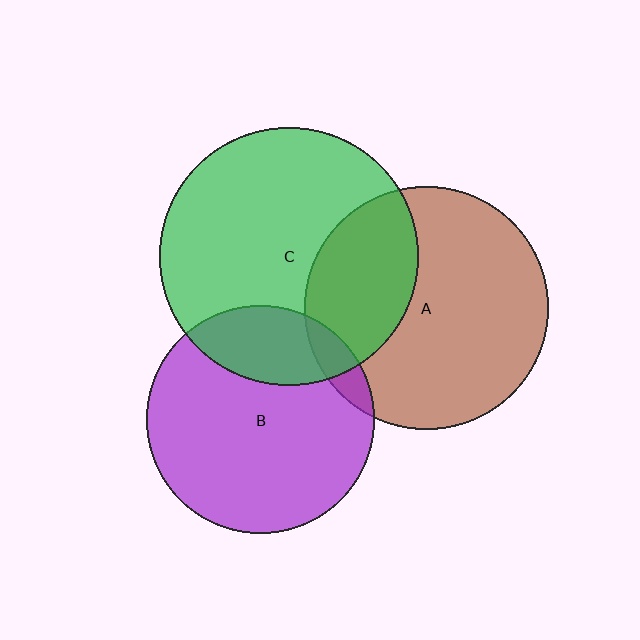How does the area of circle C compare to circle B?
Approximately 1.3 times.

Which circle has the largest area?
Circle C (green).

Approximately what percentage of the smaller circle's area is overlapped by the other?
Approximately 5%.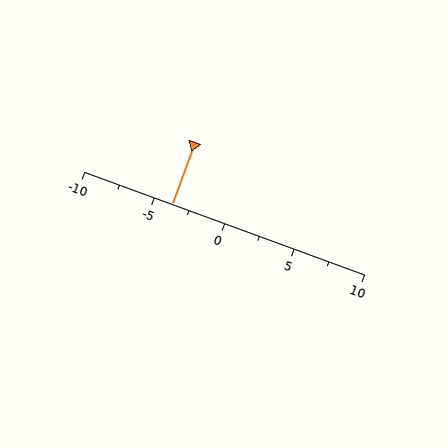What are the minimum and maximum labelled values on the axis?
The axis runs from -10 to 10.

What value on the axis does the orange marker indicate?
The marker indicates approximately -3.8.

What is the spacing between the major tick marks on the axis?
The major ticks are spaced 5 apart.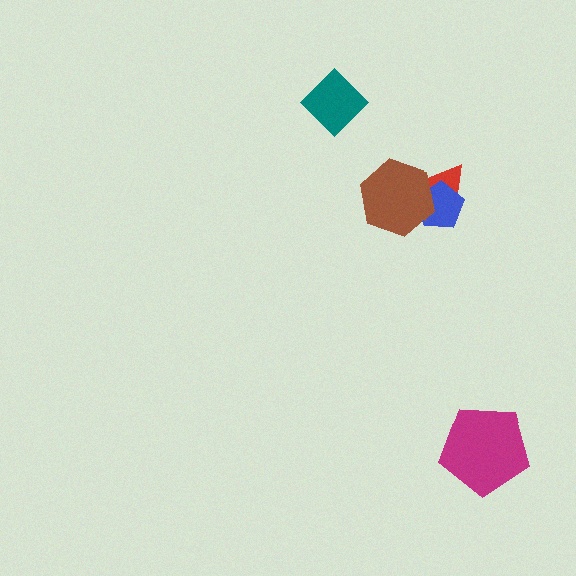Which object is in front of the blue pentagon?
The brown hexagon is in front of the blue pentagon.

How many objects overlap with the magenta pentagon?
0 objects overlap with the magenta pentagon.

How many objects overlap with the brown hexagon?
2 objects overlap with the brown hexagon.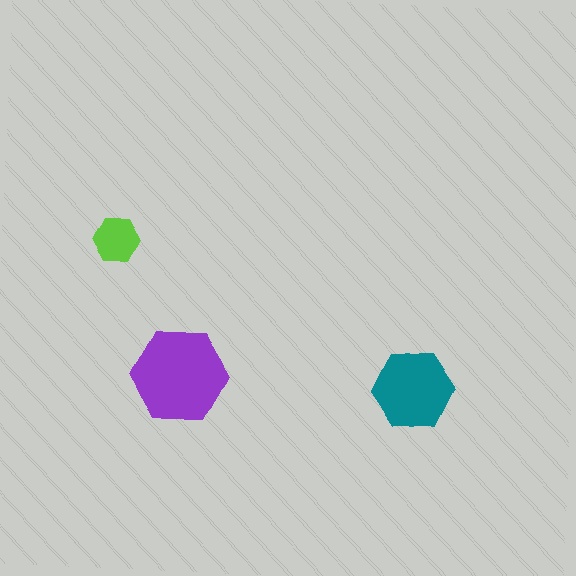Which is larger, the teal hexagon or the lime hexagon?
The teal one.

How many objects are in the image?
There are 3 objects in the image.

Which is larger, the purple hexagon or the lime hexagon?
The purple one.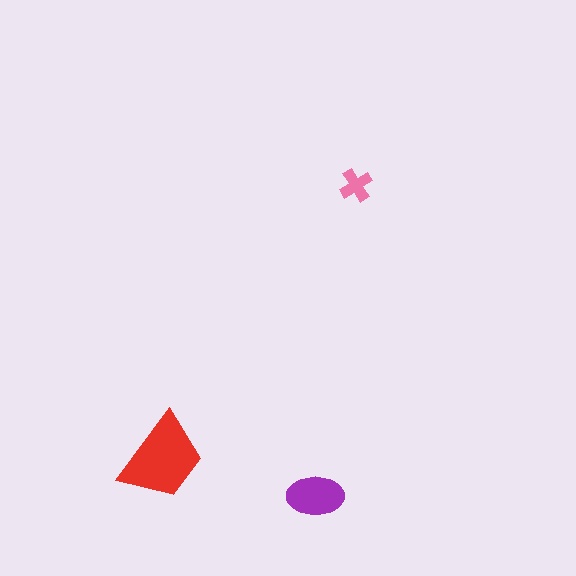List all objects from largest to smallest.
The red trapezoid, the purple ellipse, the pink cross.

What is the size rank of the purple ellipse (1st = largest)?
2nd.